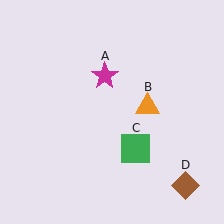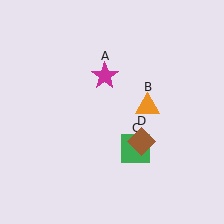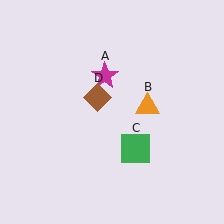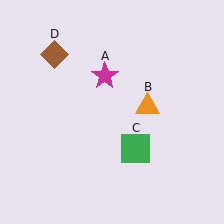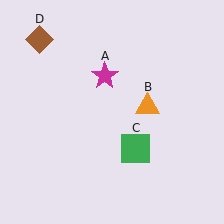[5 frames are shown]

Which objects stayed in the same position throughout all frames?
Magenta star (object A) and orange triangle (object B) and green square (object C) remained stationary.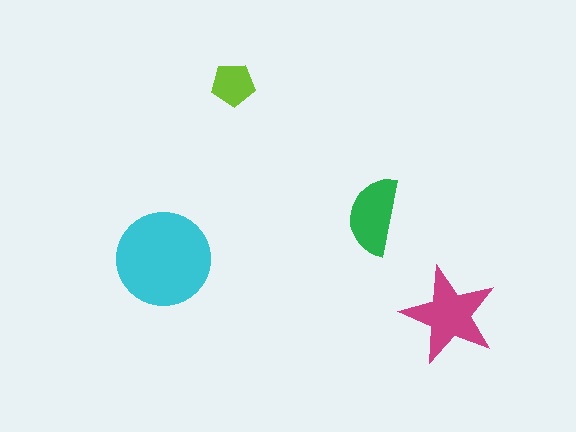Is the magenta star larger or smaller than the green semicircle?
Larger.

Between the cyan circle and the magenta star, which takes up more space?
The cyan circle.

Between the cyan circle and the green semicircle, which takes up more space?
The cyan circle.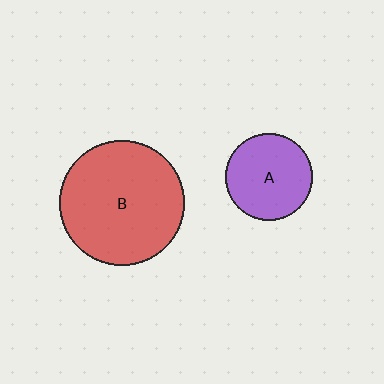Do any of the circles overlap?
No, none of the circles overlap.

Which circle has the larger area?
Circle B (red).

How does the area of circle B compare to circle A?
Approximately 2.0 times.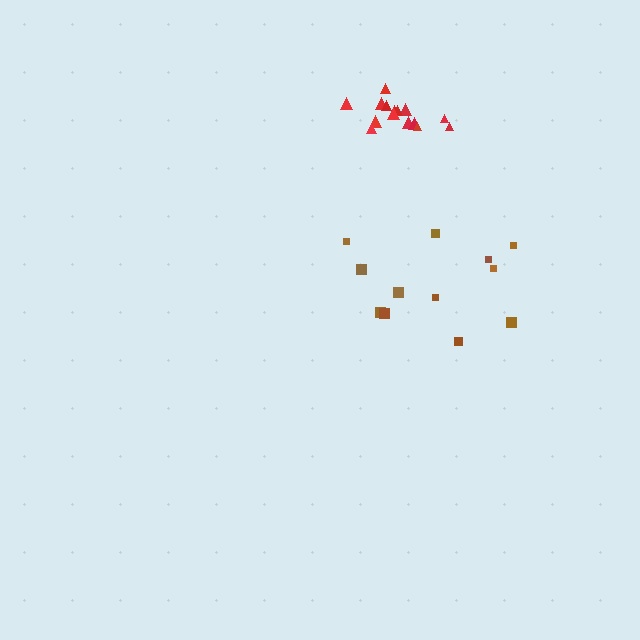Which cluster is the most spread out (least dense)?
Brown.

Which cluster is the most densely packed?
Red.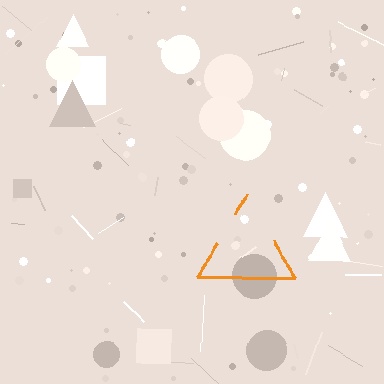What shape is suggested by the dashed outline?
The dashed outline suggests a triangle.